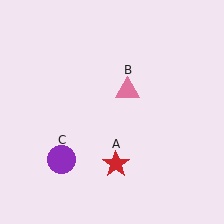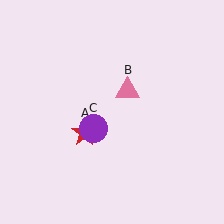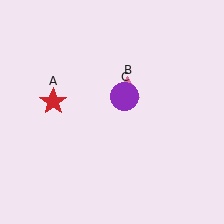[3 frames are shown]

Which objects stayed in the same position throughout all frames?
Pink triangle (object B) remained stationary.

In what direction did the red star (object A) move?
The red star (object A) moved up and to the left.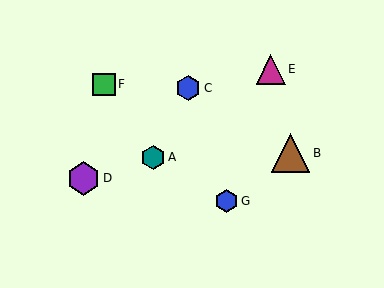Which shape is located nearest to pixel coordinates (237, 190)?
The blue hexagon (labeled G) at (226, 201) is nearest to that location.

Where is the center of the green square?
The center of the green square is at (104, 84).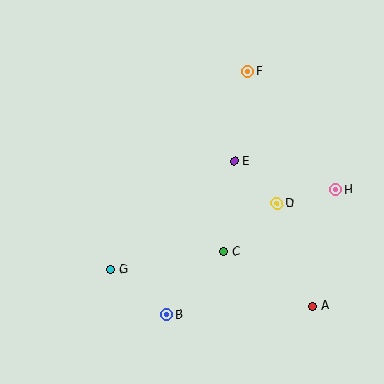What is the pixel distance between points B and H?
The distance between B and H is 210 pixels.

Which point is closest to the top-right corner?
Point F is closest to the top-right corner.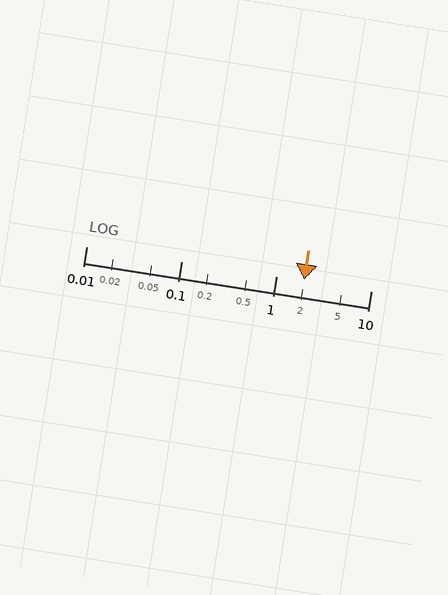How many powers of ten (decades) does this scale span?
The scale spans 3 decades, from 0.01 to 10.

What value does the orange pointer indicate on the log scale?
The pointer indicates approximately 2.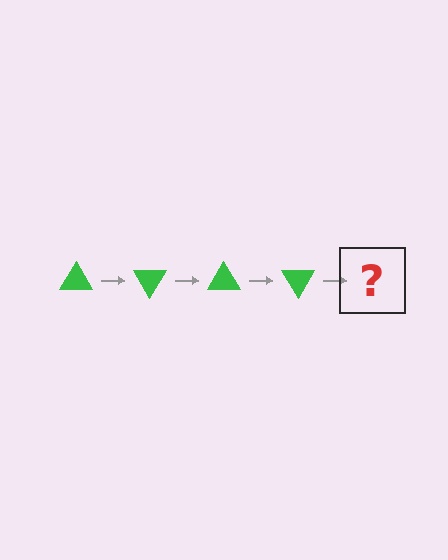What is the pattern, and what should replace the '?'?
The pattern is that the triangle rotates 60 degrees each step. The '?' should be a green triangle rotated 240 degrees.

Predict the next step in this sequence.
The next step is a green triangle rotated 240 degrees.